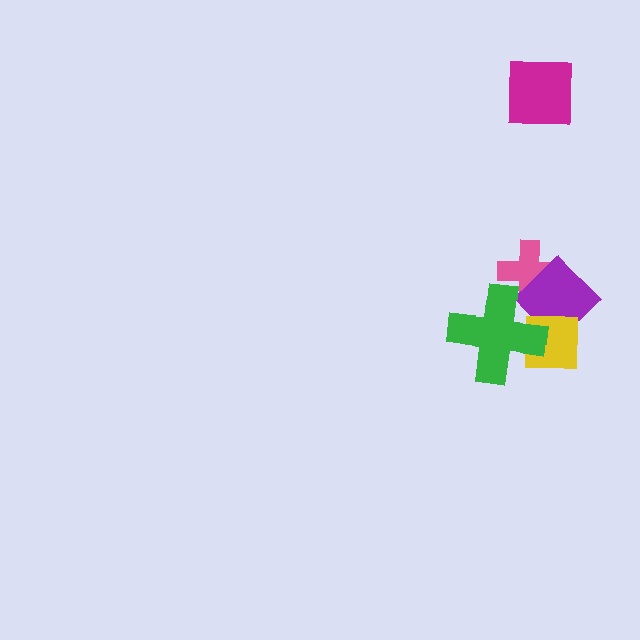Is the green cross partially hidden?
No, no other shape covers it.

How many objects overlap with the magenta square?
0 objects overlap with the magenta square.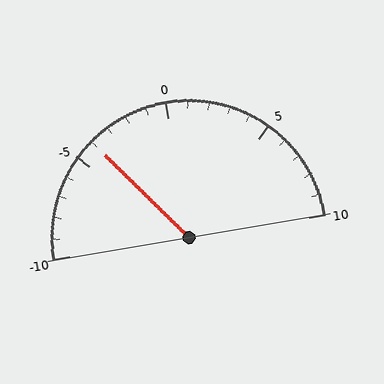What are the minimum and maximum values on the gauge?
The gauge ranges from -10 to 10.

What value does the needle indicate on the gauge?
The needle indicates approximately -4.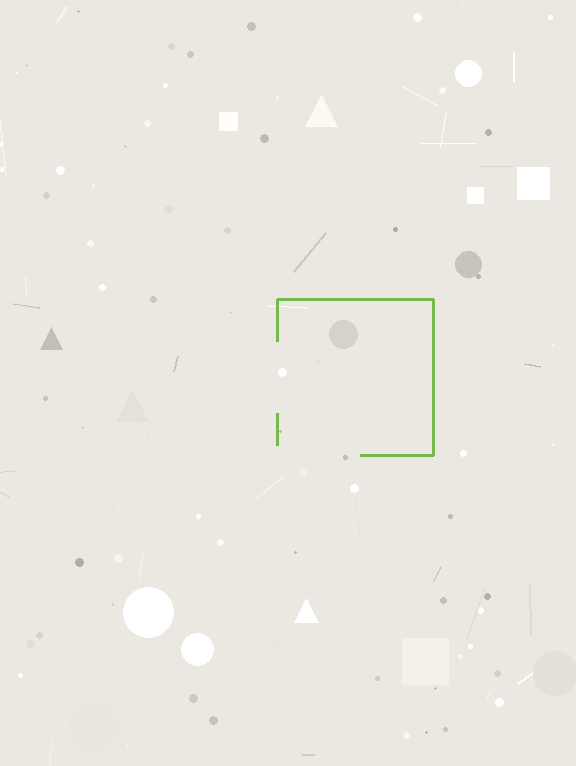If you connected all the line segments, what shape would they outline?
They would outline a square.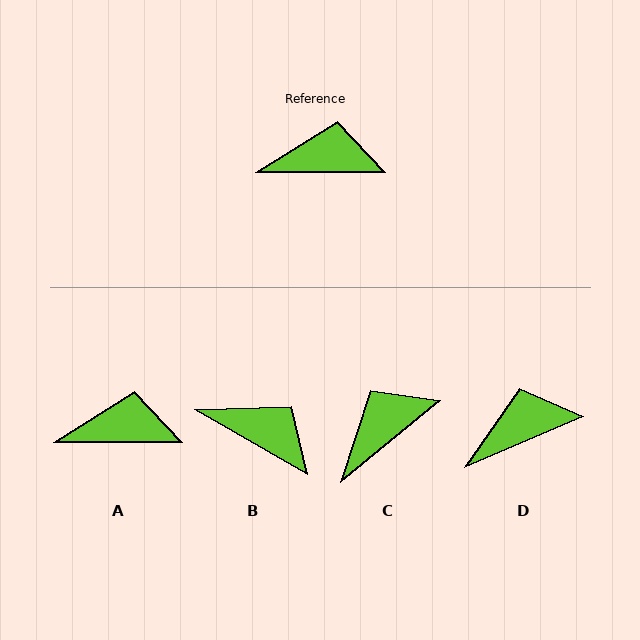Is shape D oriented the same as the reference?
No, it is off by about 23 degrees.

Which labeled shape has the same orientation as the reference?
A.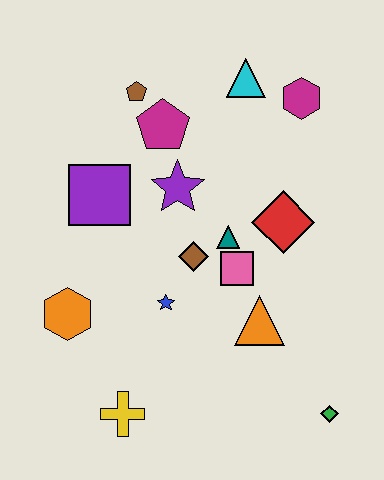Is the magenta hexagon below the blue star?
No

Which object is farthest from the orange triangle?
The brown pentagon is farthest from the orange triangle.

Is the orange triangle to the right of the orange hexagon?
Yes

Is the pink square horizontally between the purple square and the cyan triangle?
Yes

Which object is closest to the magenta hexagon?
The cyan triangle is closest to the magenta hexagon.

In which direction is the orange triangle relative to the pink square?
The orange triangle is below the pink square.